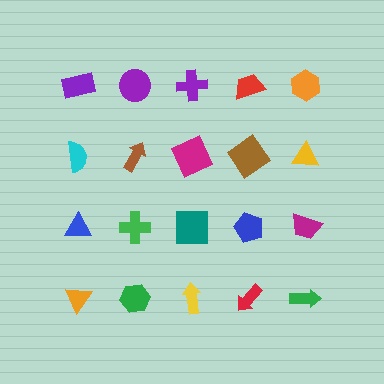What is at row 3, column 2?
A green cross.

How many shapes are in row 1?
5 shapes.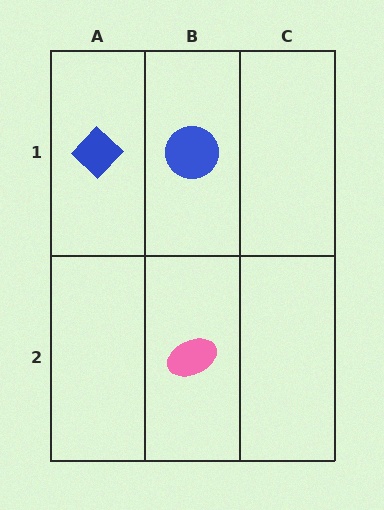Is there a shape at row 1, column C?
No, that cell is empty.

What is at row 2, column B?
A pink ellipse.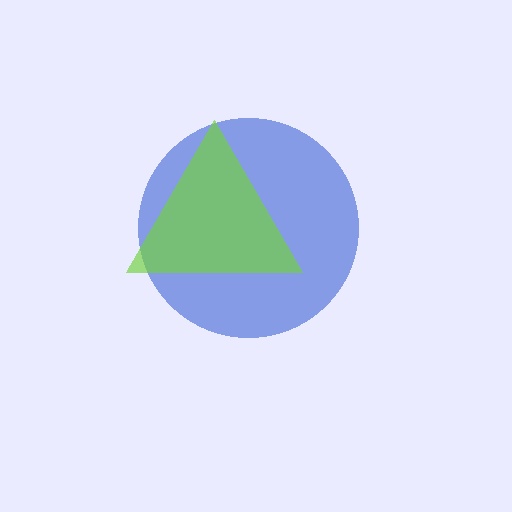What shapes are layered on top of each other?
The layered shapes are: a blue circle, a lime triangle.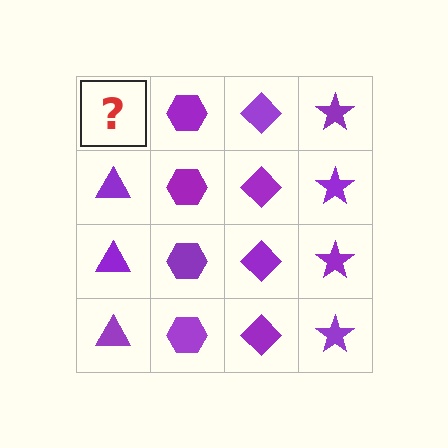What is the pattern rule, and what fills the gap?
The rule is that each column has a consistent shape. The gap should be filled with a purple triangle.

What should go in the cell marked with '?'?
The missing cell should contain a purple triangle.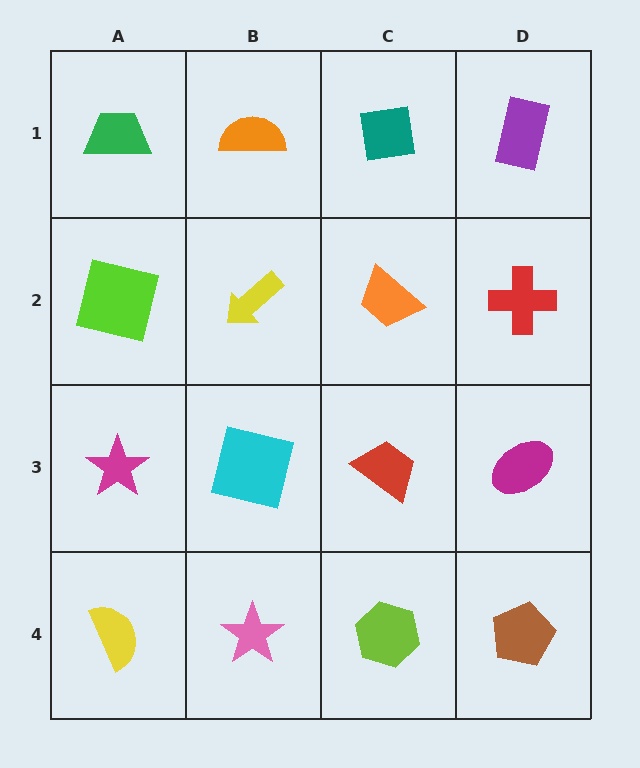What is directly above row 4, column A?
A magenta star.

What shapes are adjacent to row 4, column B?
A cyan square (row 3, column B), a yellow semicircle (row 4, column A), a lime hexagon (row 4, column C).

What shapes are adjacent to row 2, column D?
A purple rectangle (row 1, column D), a magenta ellipse (row 3, column D), an orange trapezoid (row 2, column C).